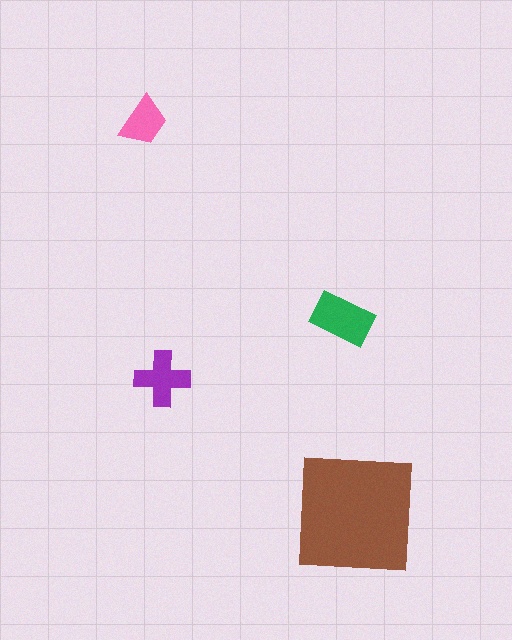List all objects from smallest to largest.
The pink trapezoid, the purple cross, the green rectangle, the brown square.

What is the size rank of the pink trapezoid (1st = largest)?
4th.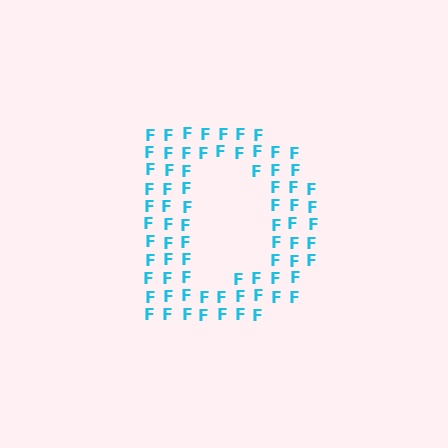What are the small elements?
The small elements are letter F's.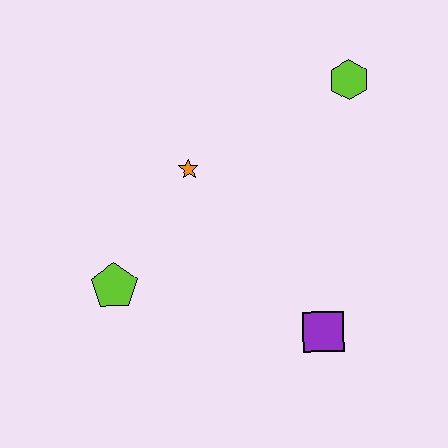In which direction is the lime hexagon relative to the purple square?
The lime hexagon is above the purple square.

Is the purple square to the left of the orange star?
No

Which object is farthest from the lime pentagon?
The lime hexagon is farthest from the lime pentagon.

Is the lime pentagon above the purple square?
Yes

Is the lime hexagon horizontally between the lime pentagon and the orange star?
No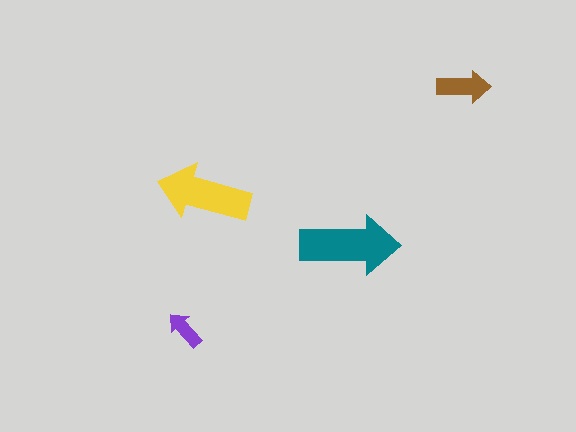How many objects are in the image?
There are 4 objects in the image.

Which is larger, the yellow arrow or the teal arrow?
The teal one.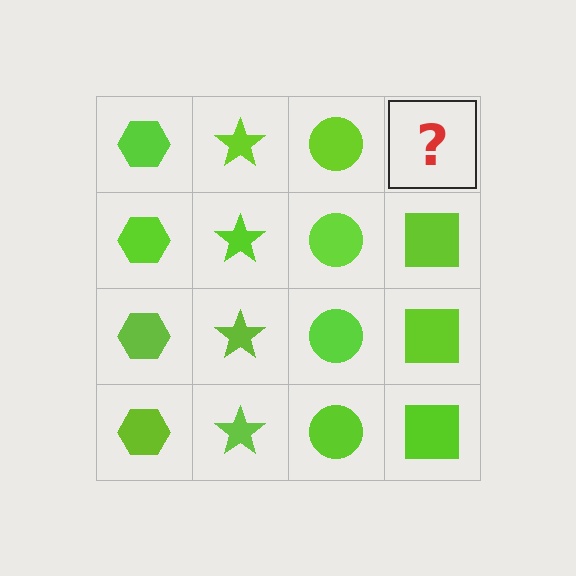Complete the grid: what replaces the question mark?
The question mark should be replaced with a lime square.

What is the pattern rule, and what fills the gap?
The rule is that each column has a consistent shape. The gap should be filled with a lime square.